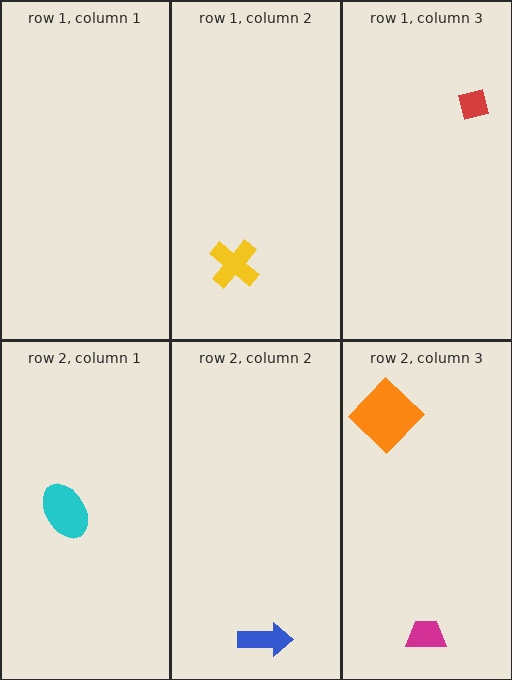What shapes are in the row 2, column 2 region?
The blue arrow.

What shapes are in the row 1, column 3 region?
The red square.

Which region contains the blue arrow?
The row 2, column 2 region.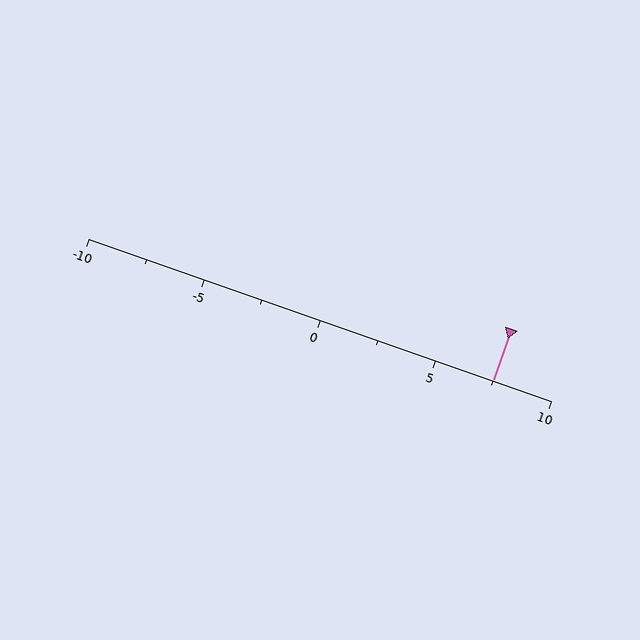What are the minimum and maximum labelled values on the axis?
The axis runs from -10 to 10.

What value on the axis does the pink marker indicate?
The marker indicates approximately 7.5.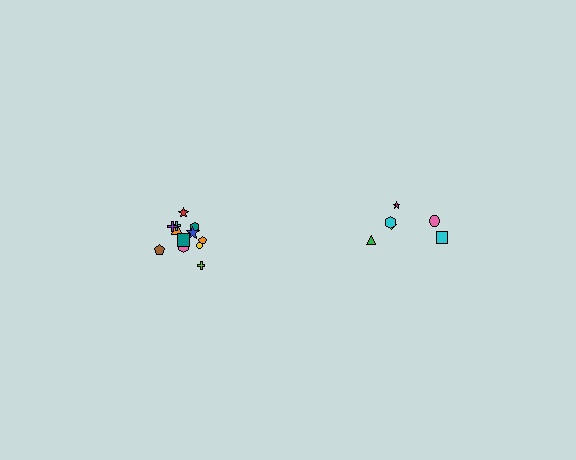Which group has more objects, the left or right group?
The left group.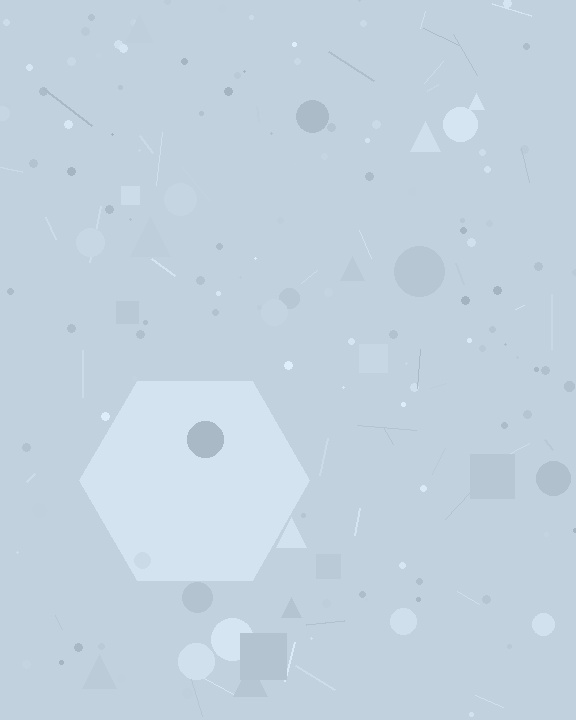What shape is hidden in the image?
A hexagon is hidden in the image.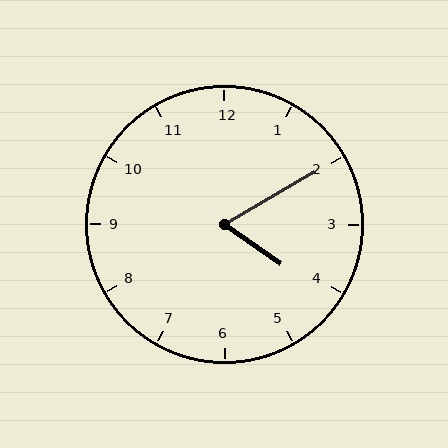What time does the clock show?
4:10.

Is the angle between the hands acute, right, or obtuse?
It is acute.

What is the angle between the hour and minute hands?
Approximately 65 degrees.